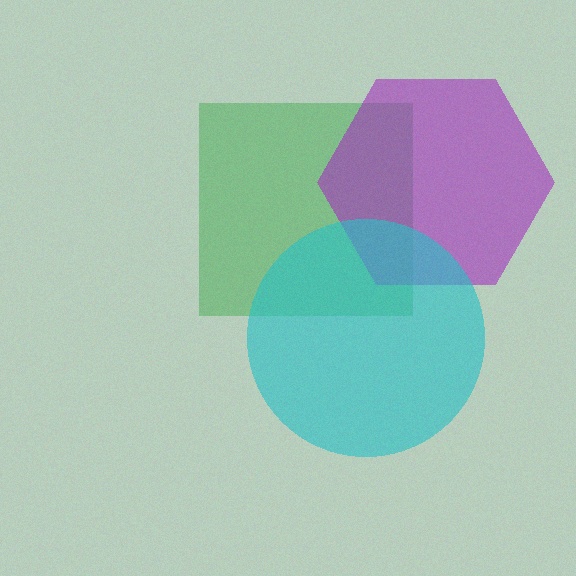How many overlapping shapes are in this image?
There are 3 overlapping shapes in the image.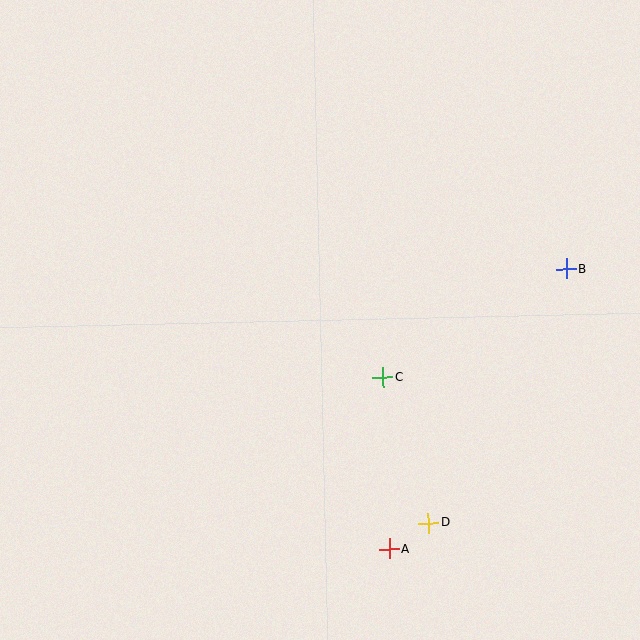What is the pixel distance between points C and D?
The distance between C and D is 153 pixels.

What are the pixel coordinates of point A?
Point A is at (389, 549).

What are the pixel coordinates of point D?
Point D is at (429, 523).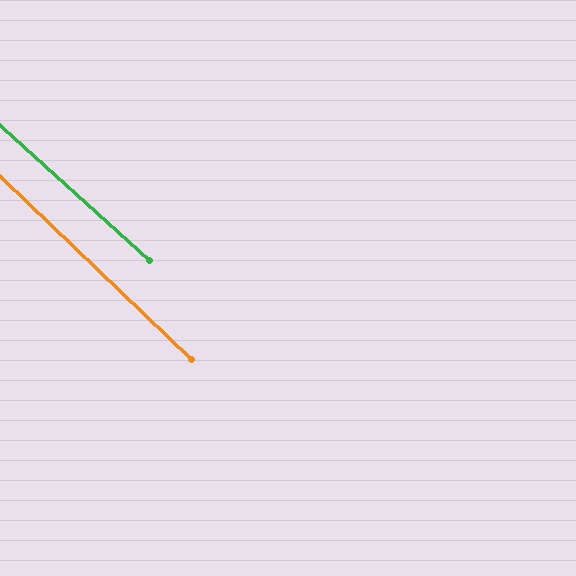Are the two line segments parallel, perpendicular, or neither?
Parallel — their directions differ by only 1.6°.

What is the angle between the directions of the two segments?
Approximately 2 degrees.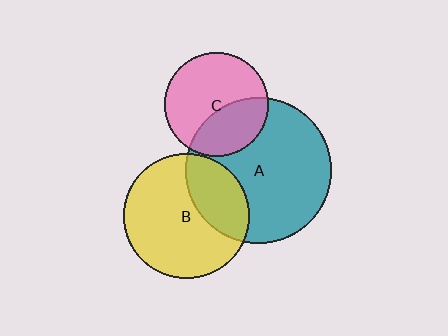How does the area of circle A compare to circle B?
Approximately 1.3 times.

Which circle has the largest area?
Circle A (teal).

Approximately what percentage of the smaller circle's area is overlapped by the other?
Approximately 30%.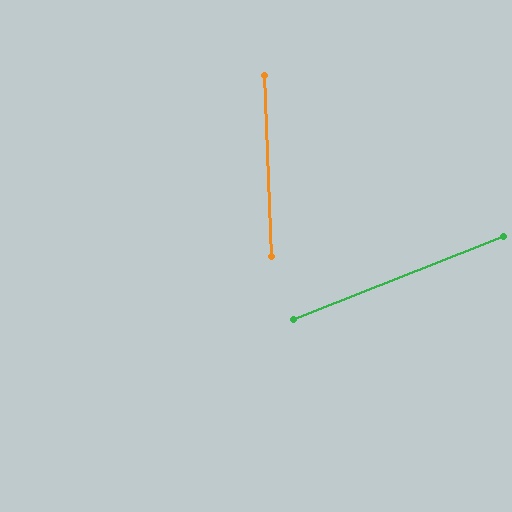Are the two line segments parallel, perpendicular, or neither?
Neither parallel nor perpendicular — they differ by about 71°.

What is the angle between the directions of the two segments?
Approximately 71 degrees.